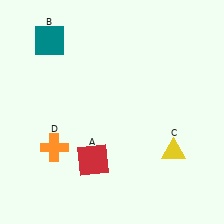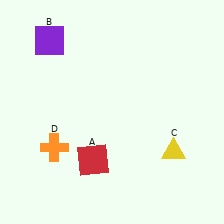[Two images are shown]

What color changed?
The square (B) changed from teal in Image 1 to purple in Image 2.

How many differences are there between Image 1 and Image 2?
There is 1 difference between the two images.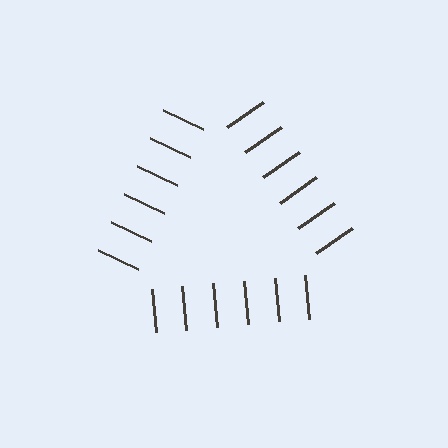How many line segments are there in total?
18 — 6 along each of the 3 edges.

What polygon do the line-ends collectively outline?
An illusory triangle — the line segments terminate on its edges but no continuous stroke is drawn.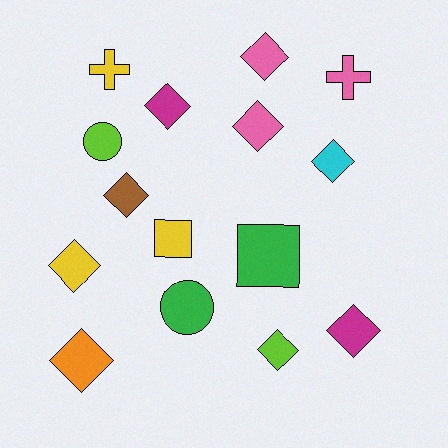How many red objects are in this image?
There are no red objects.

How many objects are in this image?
There are 15 objects.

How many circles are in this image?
There are 2 circles.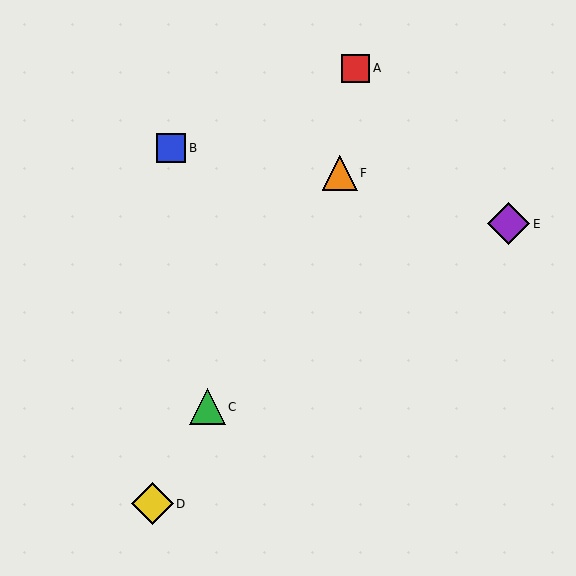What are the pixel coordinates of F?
Object F is at (340, 173).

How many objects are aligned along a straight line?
3 objects (C, D, F) are aligned along a straight line.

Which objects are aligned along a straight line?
Objects C, D, F are aligned along a straight line.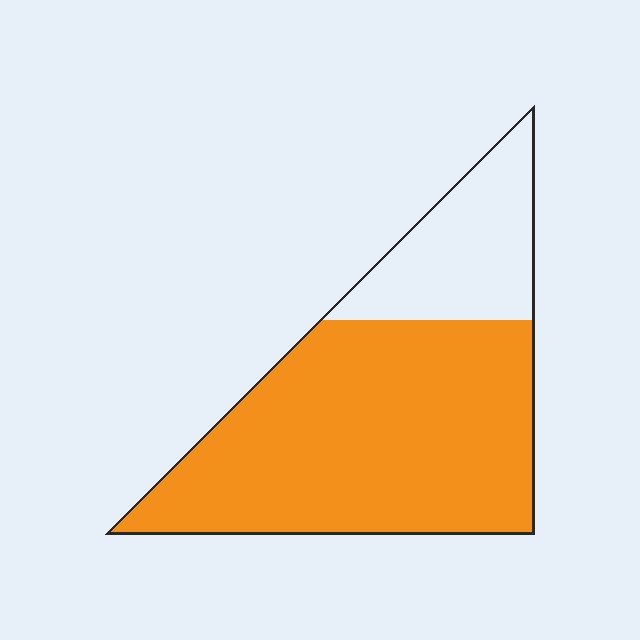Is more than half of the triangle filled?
Yes.